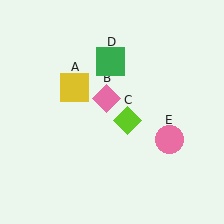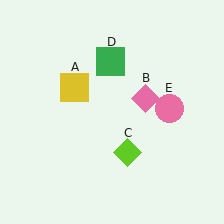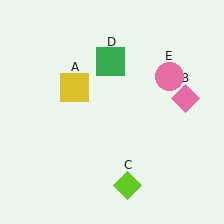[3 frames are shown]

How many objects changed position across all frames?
3 objects changed position: pink diamond (object B), lime diamond (object C), pink circle (object E).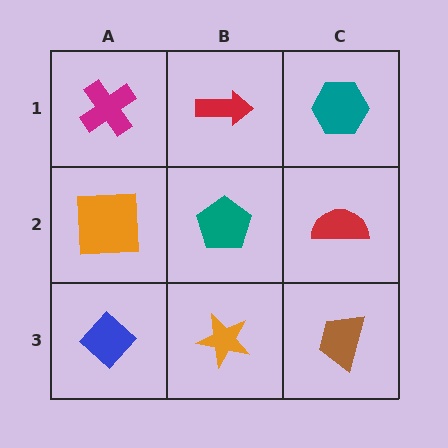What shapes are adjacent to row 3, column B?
A teal pentagon (row 2, column B), a blue diamond (row 3, column A), a brown trapezoid (row 3, column C).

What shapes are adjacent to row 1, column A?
An orange square (row 2, column A), a red arrow (row 1, column B).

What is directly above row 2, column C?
A teal hexagon.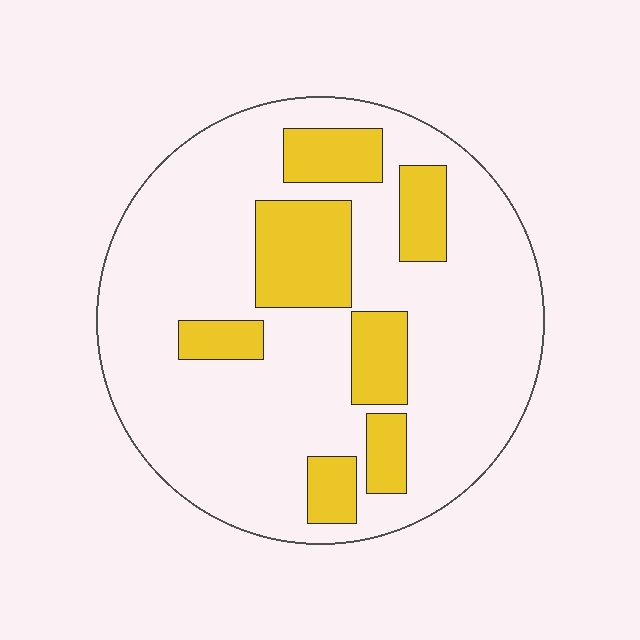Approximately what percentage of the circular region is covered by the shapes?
Approximately 25%.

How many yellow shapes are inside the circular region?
7.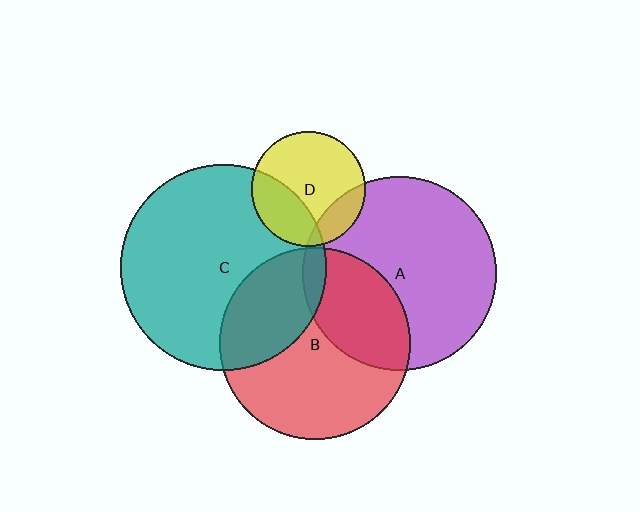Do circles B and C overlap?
Yes.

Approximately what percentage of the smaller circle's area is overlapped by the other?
Approximately 30%.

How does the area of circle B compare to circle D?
Approximately 2.8 times.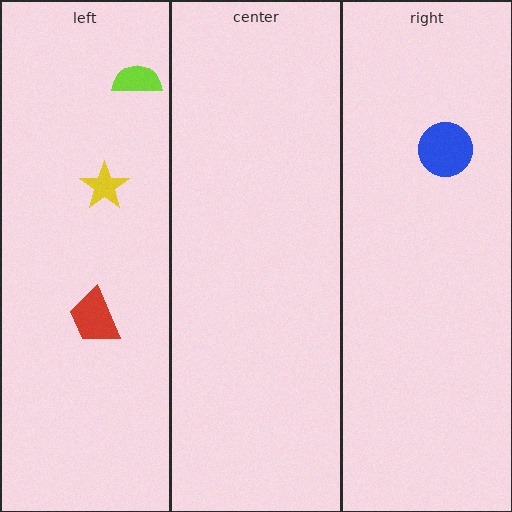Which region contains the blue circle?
The right region.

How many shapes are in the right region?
1.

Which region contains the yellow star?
The left region.